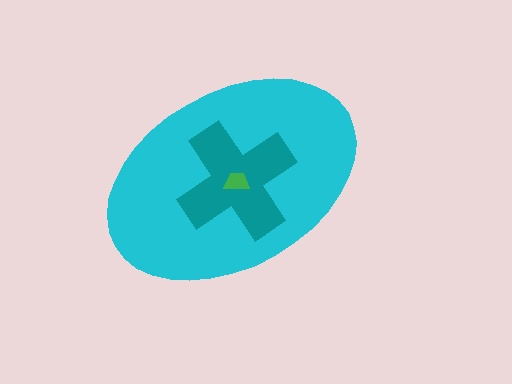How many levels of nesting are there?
3.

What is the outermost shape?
The cyan ellipse.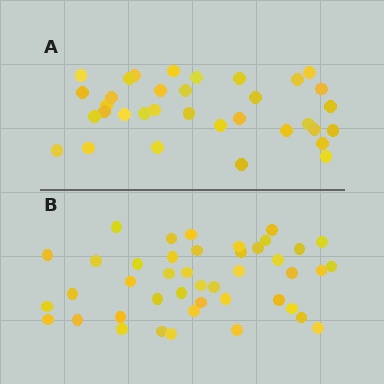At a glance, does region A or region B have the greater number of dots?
Region B (the bottom region) has more dots.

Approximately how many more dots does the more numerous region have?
Region B has roughly 8 or so more dots than region A.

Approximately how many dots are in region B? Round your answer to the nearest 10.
About 40 dots. (The exact count is 43, which rounds to 40.)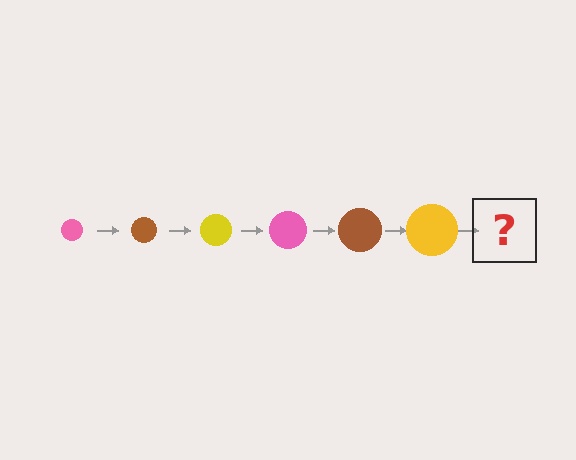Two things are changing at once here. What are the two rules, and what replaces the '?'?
The two rules are that the circle grows larger each step and the color cycles through pink, brown, and yellow. The '?' should be a pink circle, larger than the previous one.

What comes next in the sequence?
The next element should be a pink circle, larger than the previous one.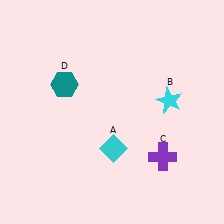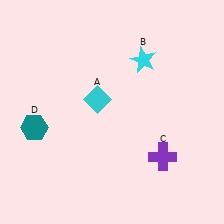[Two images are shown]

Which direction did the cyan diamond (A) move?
The cyan diamond (A) moved up.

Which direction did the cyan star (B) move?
The cyan star (B) moved up.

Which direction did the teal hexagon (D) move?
The teal hexagon (D) moved down.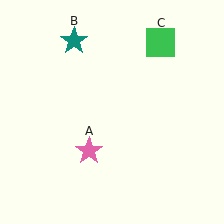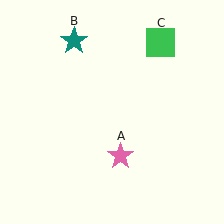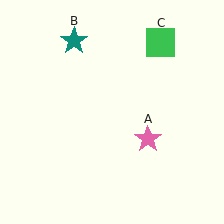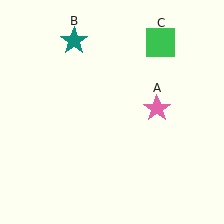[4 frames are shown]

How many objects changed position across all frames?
1 object changed position: pink star (object A).